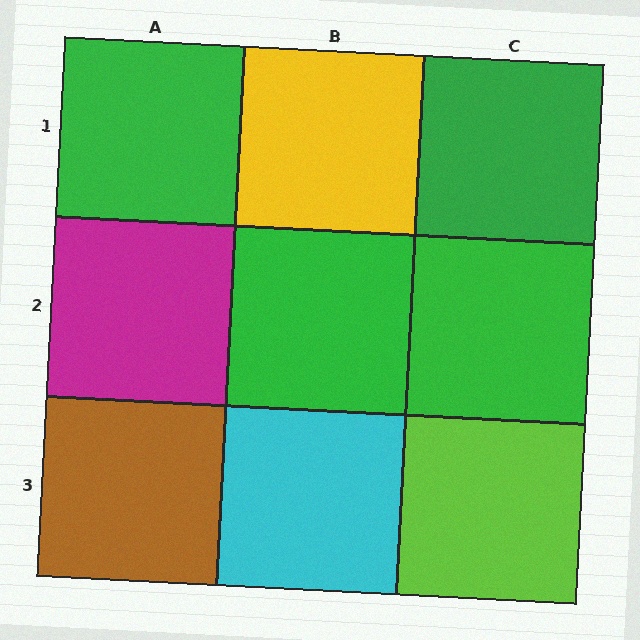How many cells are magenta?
1 cell is magenta.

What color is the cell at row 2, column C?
Green.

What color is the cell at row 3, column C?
Lime.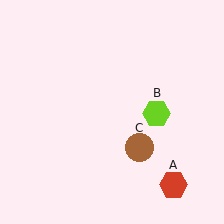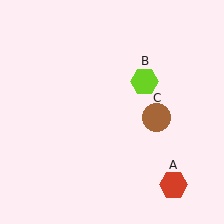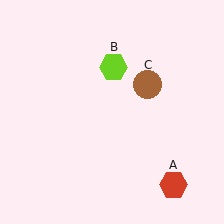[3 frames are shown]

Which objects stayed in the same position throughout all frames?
Red hexagon (object A) remained stationary.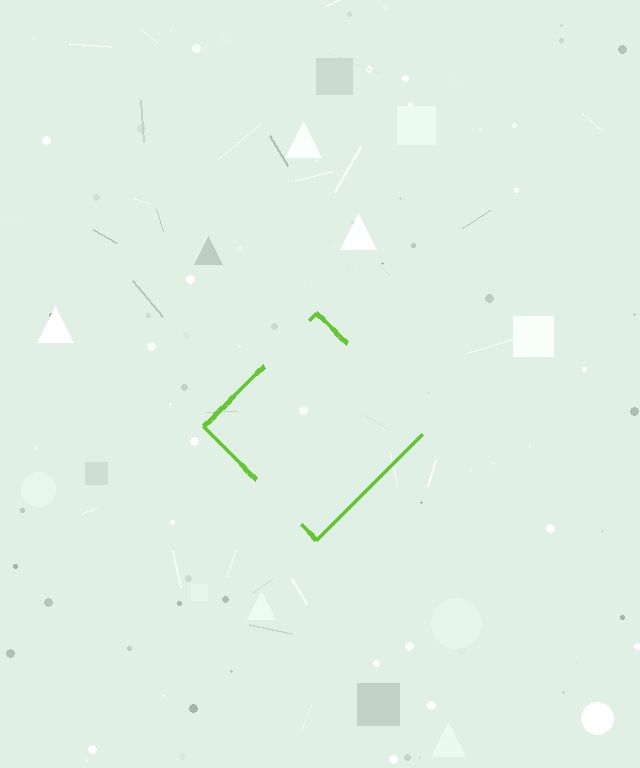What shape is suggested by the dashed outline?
The dashed outline suggests a diamond.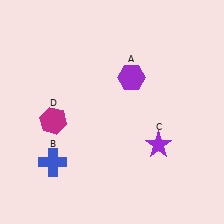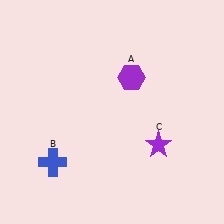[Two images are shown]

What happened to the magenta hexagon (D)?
The magenta hexagon (D) was removed in Image 2. It was in the bottom-left area of Image 1.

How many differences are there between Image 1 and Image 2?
There is 1 difference between the two images.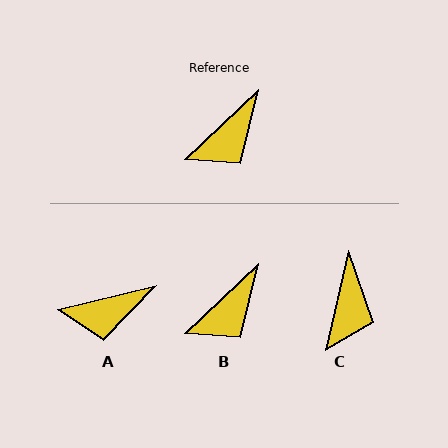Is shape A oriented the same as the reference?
No, it is off by about 30 degrees.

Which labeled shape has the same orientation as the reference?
B.